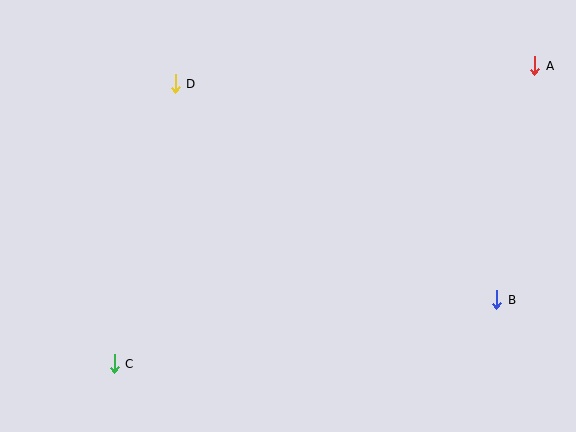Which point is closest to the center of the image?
Point D at (175, 84) is closest to the center.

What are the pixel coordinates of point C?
Point C is at (114, 364).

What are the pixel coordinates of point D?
Point D is at (175, 84).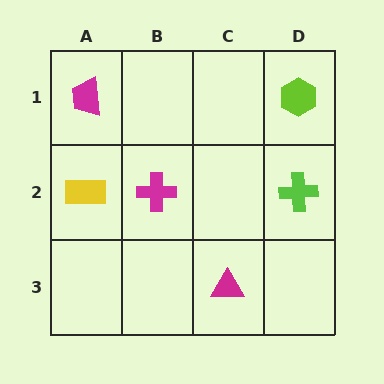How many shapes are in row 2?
3 shapes.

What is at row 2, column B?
A magenta cross.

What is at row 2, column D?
A lime cross.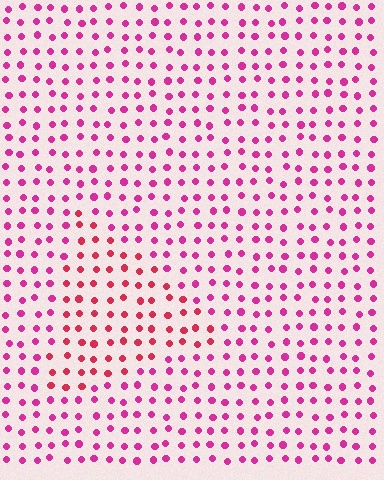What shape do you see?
I see a triangle.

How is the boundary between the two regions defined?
The boundary is defined purely by a slight shift in hue (about 27 degrees). Spacing, size, and orientation are identical on both sides.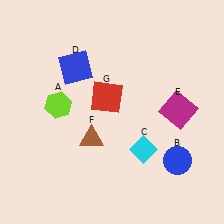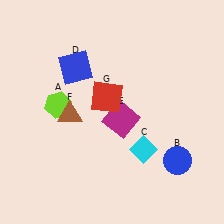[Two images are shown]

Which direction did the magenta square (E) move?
The magenta square (E) moved left.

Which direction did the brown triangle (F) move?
The brown triangle (F) moved up.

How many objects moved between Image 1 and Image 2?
2 objects moved between the two images.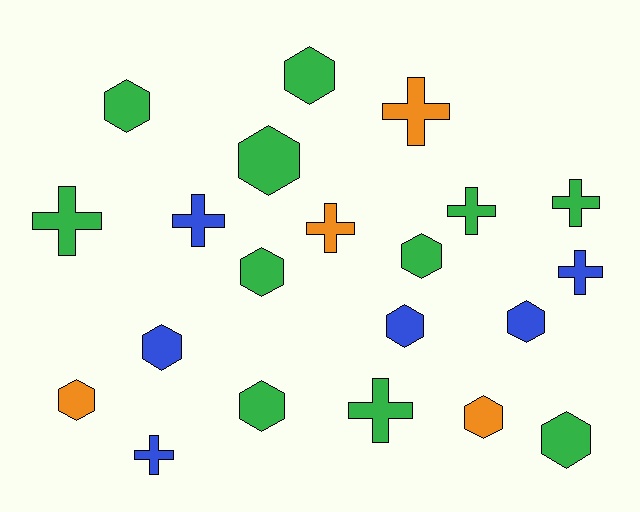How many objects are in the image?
There are 21 objects.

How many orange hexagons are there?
There are 2 orange hexagons.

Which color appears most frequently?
Green, with 11 objects.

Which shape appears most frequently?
Hexagon, with 12 objects.